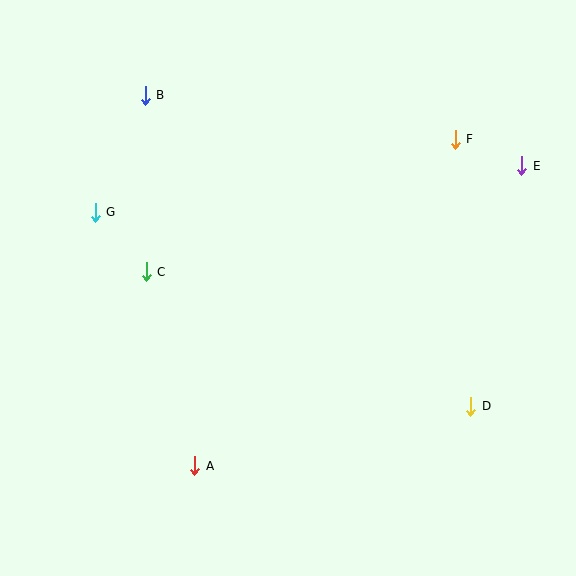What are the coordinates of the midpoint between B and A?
The midpoint between B and A is at (170, 280).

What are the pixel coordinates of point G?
Point G is at (95, 212).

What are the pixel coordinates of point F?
Point F is at (455, 139).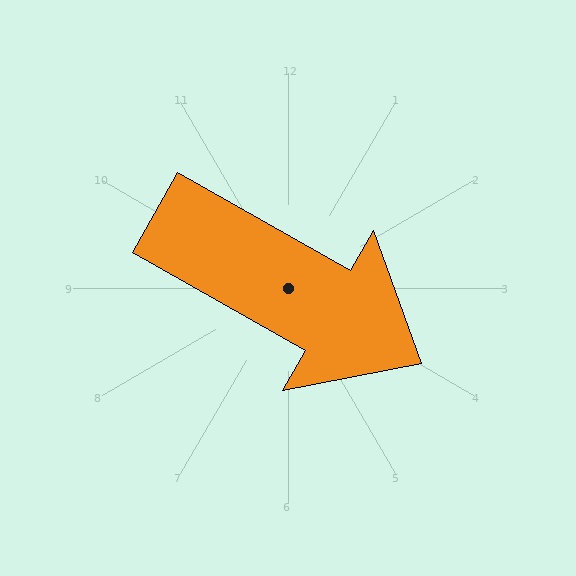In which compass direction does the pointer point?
Southeast.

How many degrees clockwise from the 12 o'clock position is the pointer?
Approximately 120 degrees.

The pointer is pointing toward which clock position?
Roughly 4 o'clock.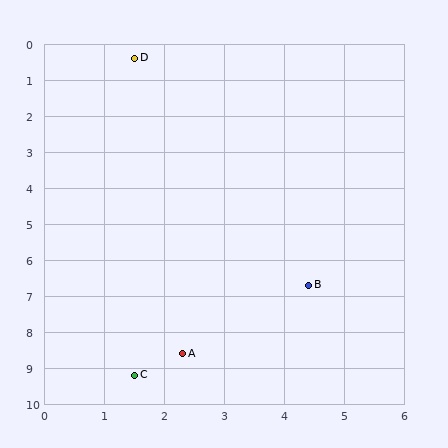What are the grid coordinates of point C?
Point C is at approximately (1.5, 9.2).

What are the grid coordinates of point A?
Point A is at approximately (2.3, 8.6).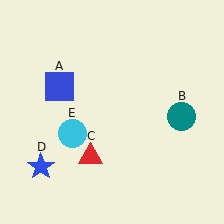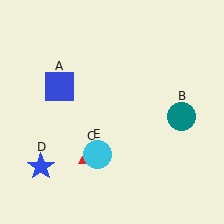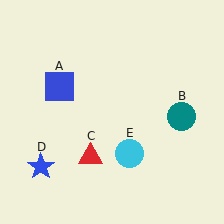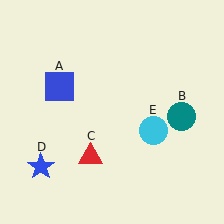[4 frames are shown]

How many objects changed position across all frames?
1 object changed position: cyan circle (object E).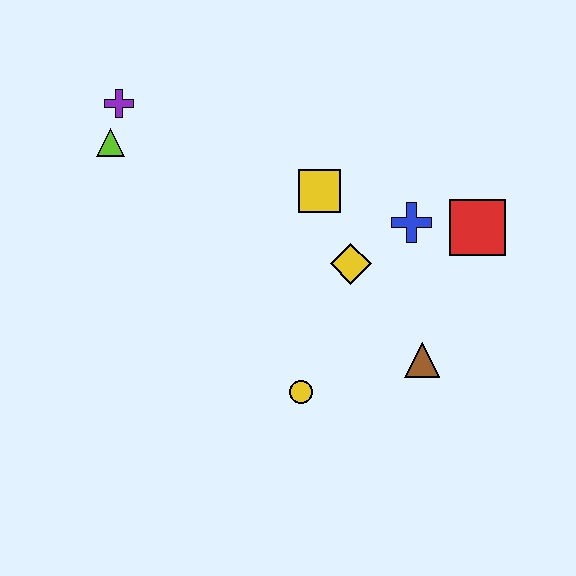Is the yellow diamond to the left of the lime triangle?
No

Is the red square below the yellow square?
Yes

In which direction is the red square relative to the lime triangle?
The red square is to the right of the lime triangle.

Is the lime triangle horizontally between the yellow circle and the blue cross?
No